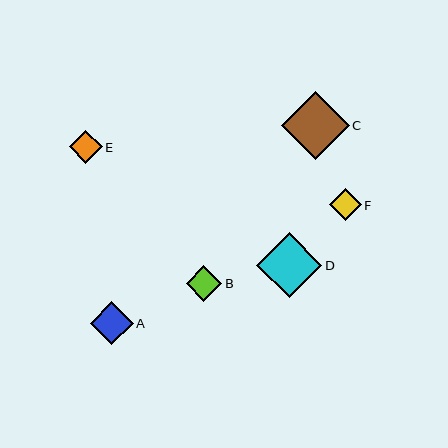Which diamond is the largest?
Diamond C is the largest with a size of approximately 68 pixels.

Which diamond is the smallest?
Diamond F is the smallest with a size of approximately 32 pixels.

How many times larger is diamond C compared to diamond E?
Diamond C is approximately 2.1 times the size of diamond E.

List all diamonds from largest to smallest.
From largest to smallest: C, D, A, B, E, F.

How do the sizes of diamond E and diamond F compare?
Diamond E and diamond F are approximately the same size.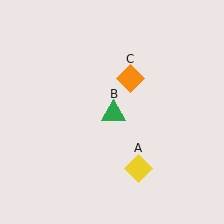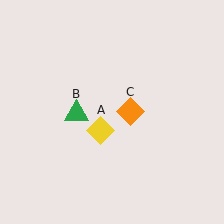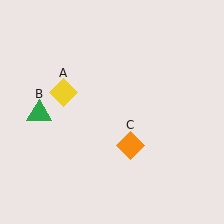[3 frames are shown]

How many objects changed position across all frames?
3 objects changed position: yellow diamond (object A), green triangle (object B), orange diamond (object C).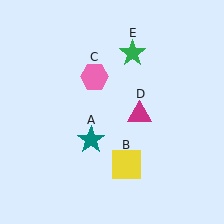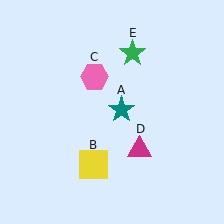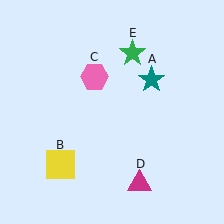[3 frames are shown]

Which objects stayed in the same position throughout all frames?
Pink hexagon (object C) and green star (object E) remained stationary.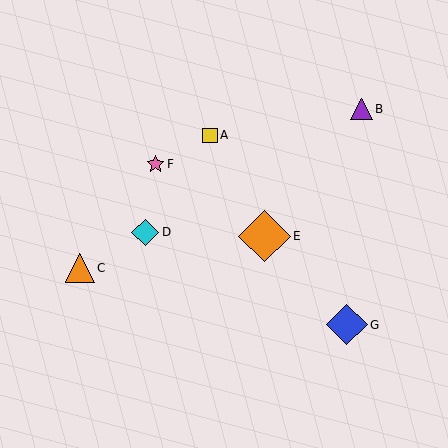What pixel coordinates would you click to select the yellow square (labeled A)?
Click at (210, 135) to select the yellow square A.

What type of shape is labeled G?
Shape G is a blue diamond.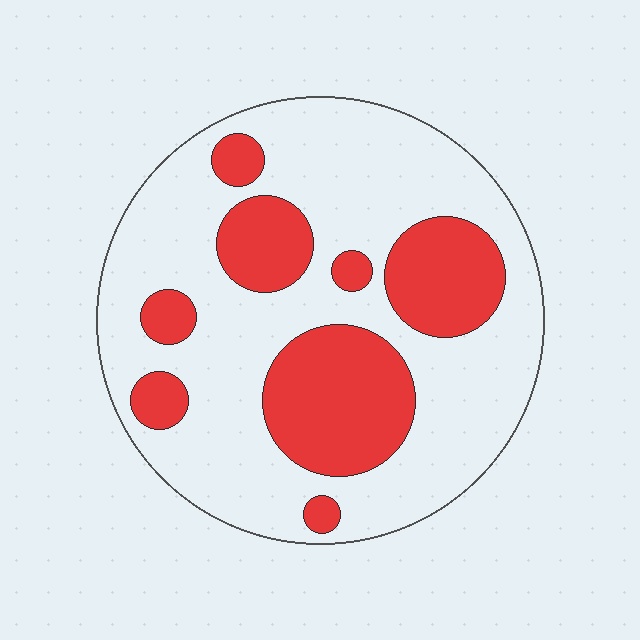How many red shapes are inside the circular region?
8.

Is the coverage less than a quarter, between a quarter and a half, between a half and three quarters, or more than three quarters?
Between a quarter and a half.